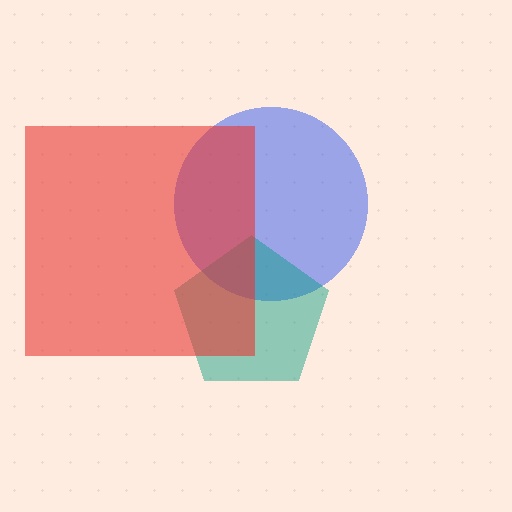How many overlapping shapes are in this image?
There are 3 overlapping shapes in the image.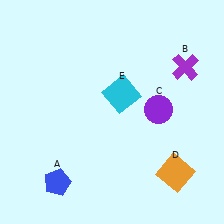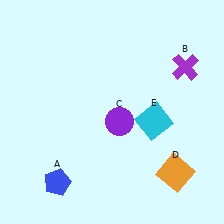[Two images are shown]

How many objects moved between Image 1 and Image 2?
2 objects moved between the two images.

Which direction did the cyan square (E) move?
The cyan square (E) moved right.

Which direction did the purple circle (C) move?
The purple circle (C) moved left.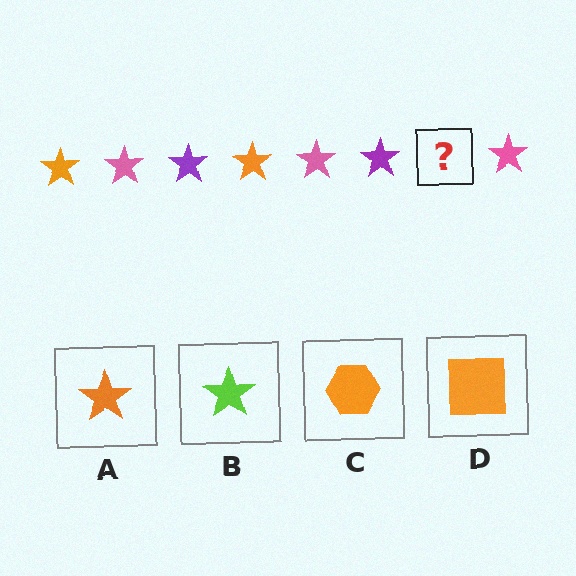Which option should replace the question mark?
Option A.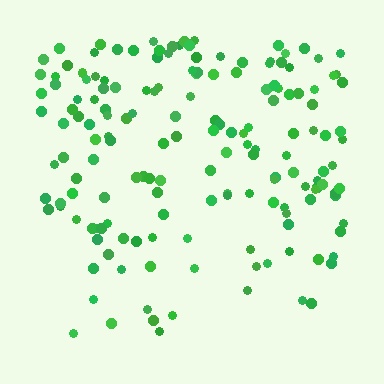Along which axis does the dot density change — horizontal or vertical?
Vertical.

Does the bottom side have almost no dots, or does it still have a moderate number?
Still a moderate number, just noticeably fewer than the top.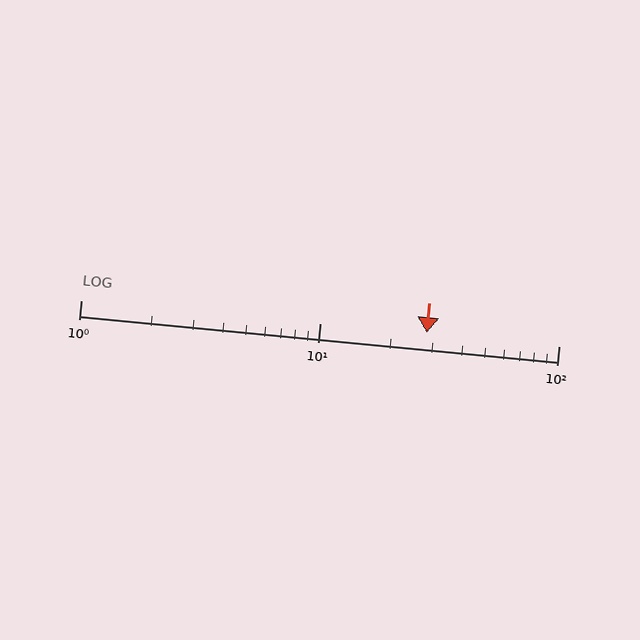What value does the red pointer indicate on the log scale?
The pointer indicates approximately 28.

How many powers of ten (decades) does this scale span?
The scale spans 2 decades, from 1 to 100.